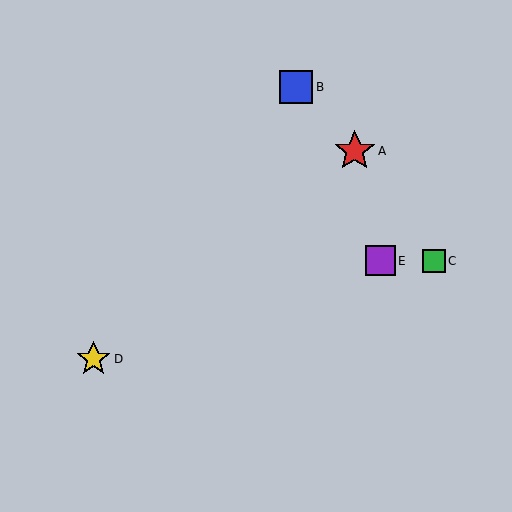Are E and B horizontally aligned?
No, E is at y≈261 and B is at y≈87.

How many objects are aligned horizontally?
2 objects (C, E) are aligned horizontally.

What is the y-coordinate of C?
Object C is at y≈261.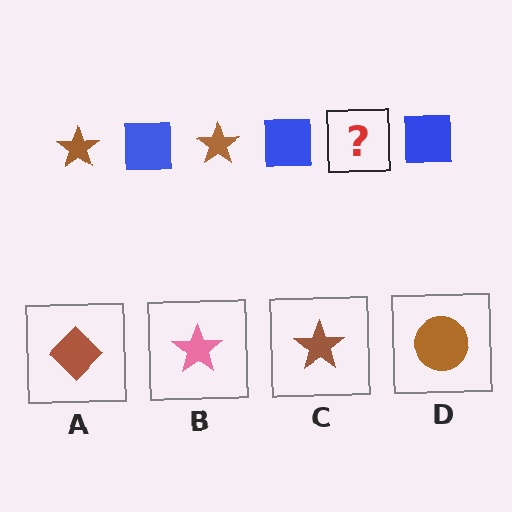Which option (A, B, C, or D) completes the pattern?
C.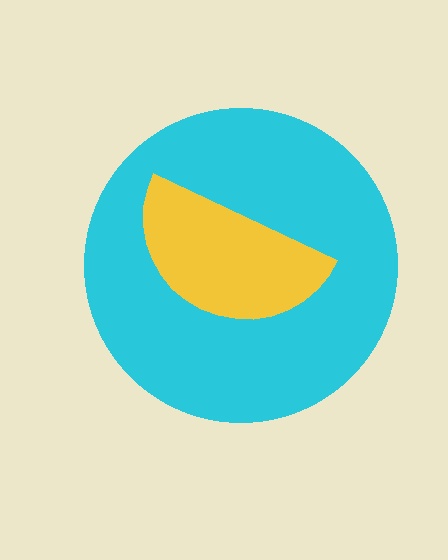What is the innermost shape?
The yellow semicircle.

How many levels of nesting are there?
2.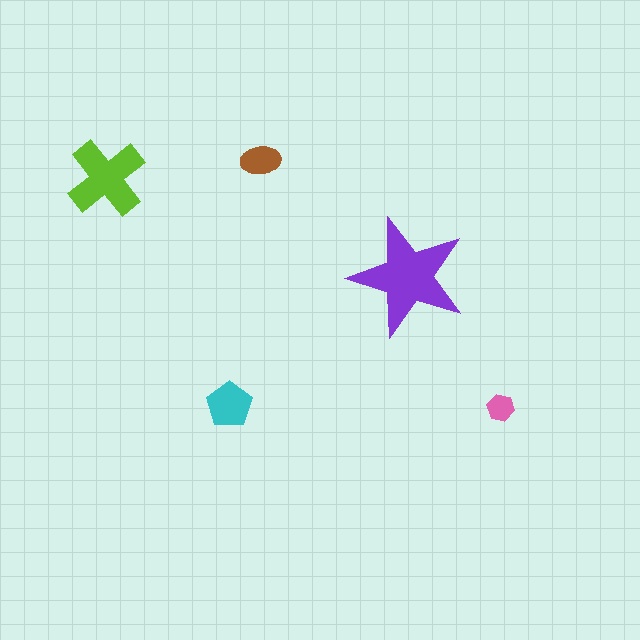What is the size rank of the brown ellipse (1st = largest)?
4th.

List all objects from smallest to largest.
The pink hexagon, the brown ellipse, the cyan pentagon, the lime cross, the purple star.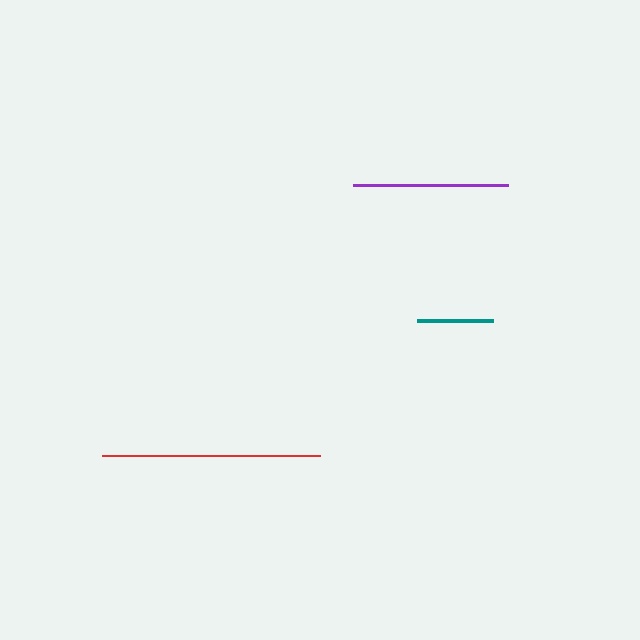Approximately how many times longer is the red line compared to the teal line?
The red line is approximately 2.9 times the length of the teal line.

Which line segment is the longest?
The red line is the longest at approximately 218 pixels.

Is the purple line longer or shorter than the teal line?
The purple line is longer than the teal line.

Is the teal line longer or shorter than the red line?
The red line is longer than the teal line.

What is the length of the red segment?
The red segment is approximately 218 pixels long.